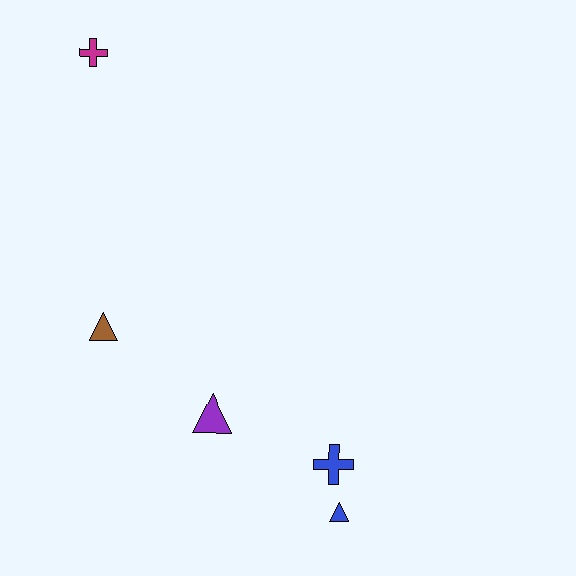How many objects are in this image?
There are 5 objects.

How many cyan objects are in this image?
There are no cyan objects.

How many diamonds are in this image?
There are no diamonds.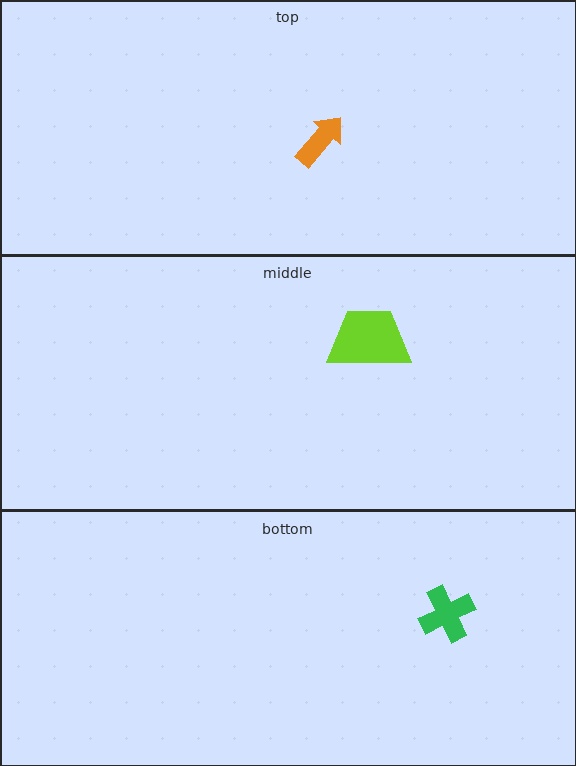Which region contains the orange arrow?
The top region.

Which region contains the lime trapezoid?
The middle region.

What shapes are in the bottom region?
The green cross.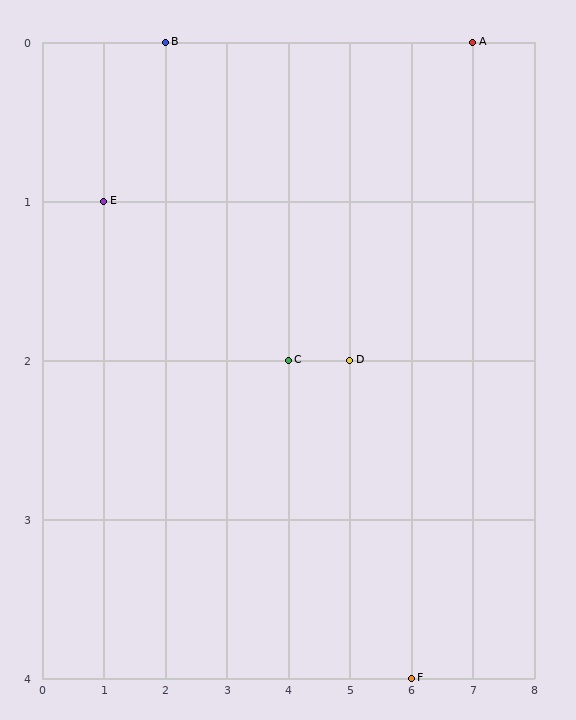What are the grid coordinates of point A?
Point A is at grid coordinates (7, 0).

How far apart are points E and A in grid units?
Points E and A are 6 columns and 1 row apart (about 6.1 grid units diagonally).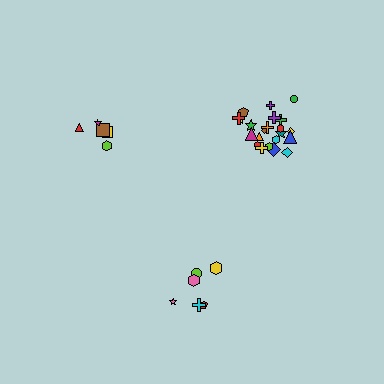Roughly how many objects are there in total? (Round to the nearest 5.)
Roughly 35 objects in total.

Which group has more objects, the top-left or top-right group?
The top-right group.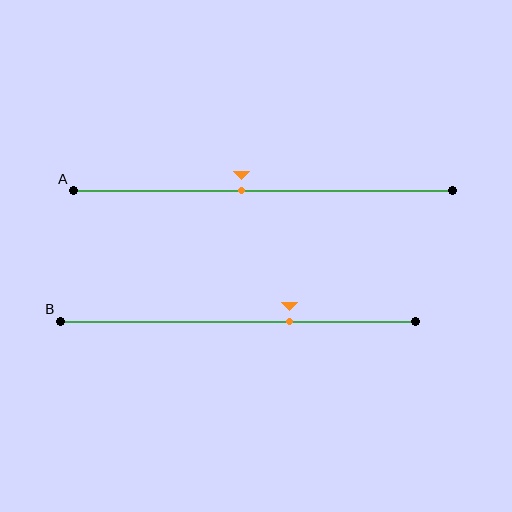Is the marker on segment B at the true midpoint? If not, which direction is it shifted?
No, the marker on segment B is shifted to the right by about 14% of the segment length.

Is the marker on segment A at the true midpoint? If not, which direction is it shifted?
No, the marker on segment A is shifted to the left by about 6% of the segment length.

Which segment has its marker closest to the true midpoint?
Segment A has its marker closest to the true midpoint.